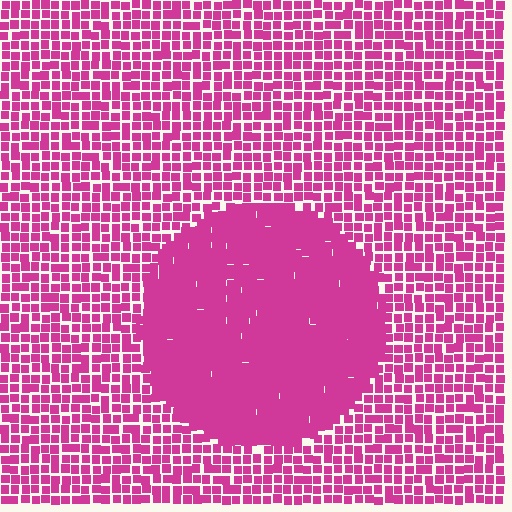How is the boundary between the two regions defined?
The boundary is defined by a change in element density (approximately 1.8x ratio). All elements are the same color, size, and shape.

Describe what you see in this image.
The image contains small magenta elements arranged at two different densities. A circle-shaped region is visible where the elements are more densely packed than the surrounding area.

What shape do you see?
I see a circle.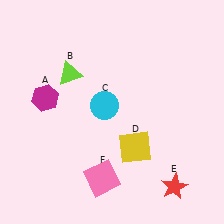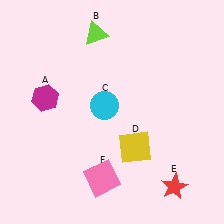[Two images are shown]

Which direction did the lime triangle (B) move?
The lime triangle (B) moved up.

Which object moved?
The lime triangle (B) moved up.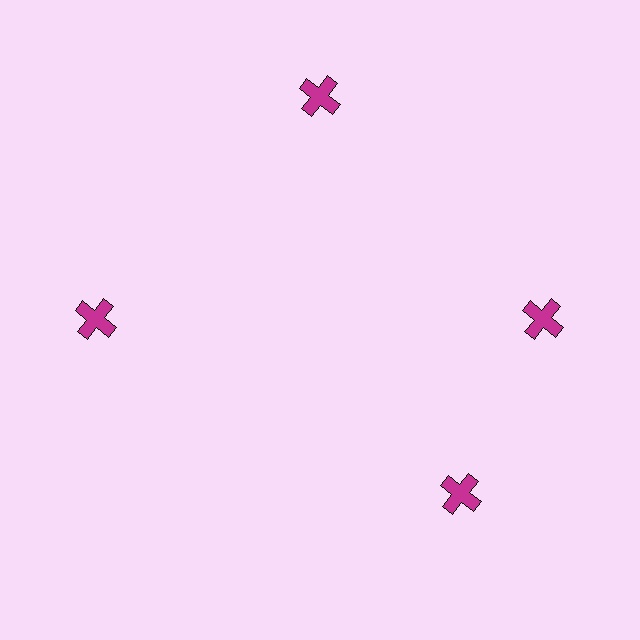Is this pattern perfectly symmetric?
No. The 4 magenta crosses are arranged in a ring, but one element near the 6 o'clock position is rotated out of alignment along the ring, breaking the 4-fold rotational symmetry.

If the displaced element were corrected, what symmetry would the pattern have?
It would have 4-fold rotational symmetry — the pattern would map onto itself every 90 degrees.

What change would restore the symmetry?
The symmetry would be restored by rotating it back into even spacing with its neighbors so that all 4 crosses sit at equal angles and equal distance from the center.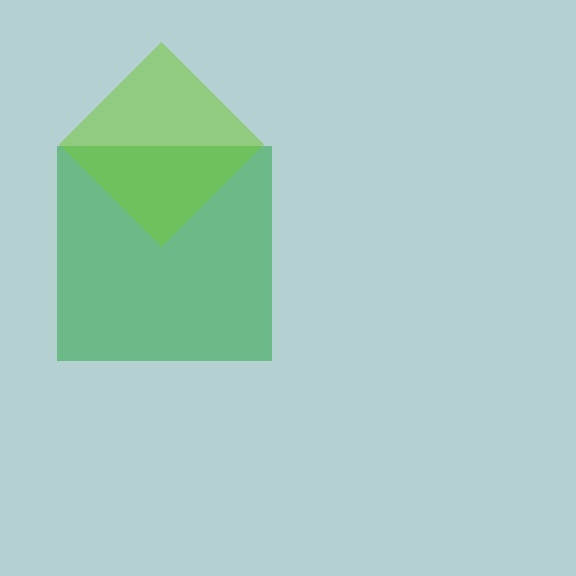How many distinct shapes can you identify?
There are 2 distinct shapes: a green square, a lime diamond.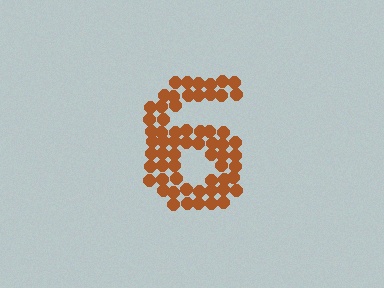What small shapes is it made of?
It is made of small circles.